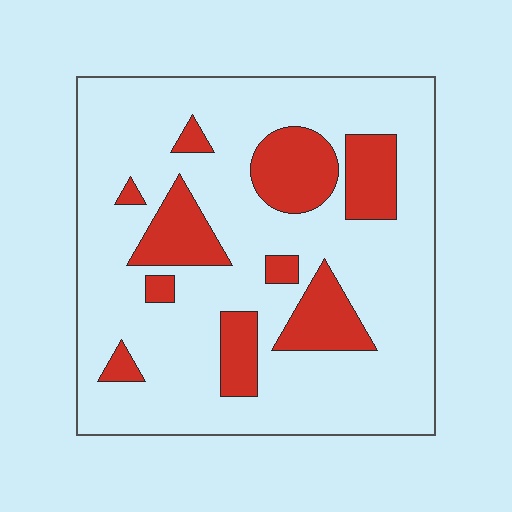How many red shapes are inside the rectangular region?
10.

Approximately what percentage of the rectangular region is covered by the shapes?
Approximately 20%.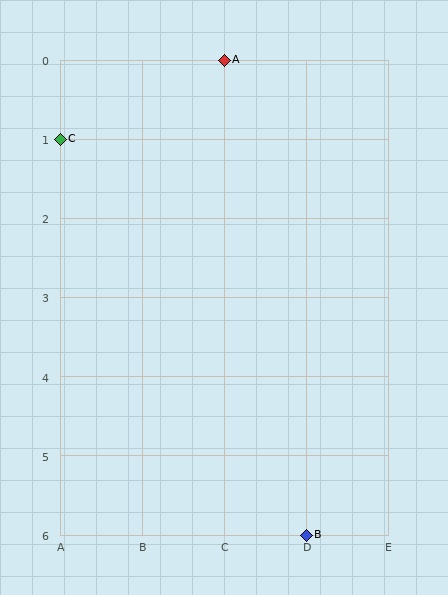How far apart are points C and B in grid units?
Points C and B are 3 columns and 5 rows apart (about 5.8 grid units diagonally).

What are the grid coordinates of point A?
Point A is at grid coordinates (C, 0).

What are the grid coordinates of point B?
Point B is at grid coordinates (D, 6).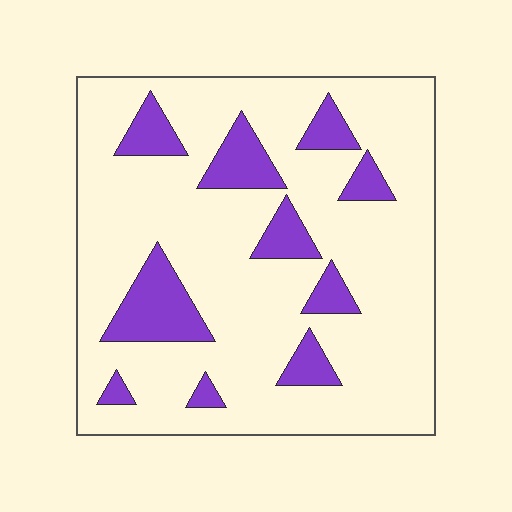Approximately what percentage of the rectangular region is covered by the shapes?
Approximately 20%.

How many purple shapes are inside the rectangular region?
10.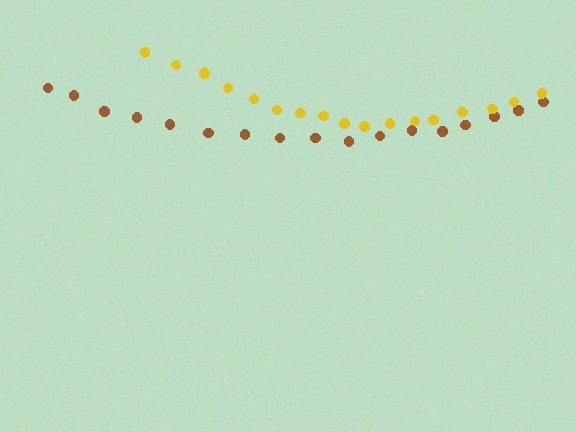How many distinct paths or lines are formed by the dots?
There are 2 distinct paths.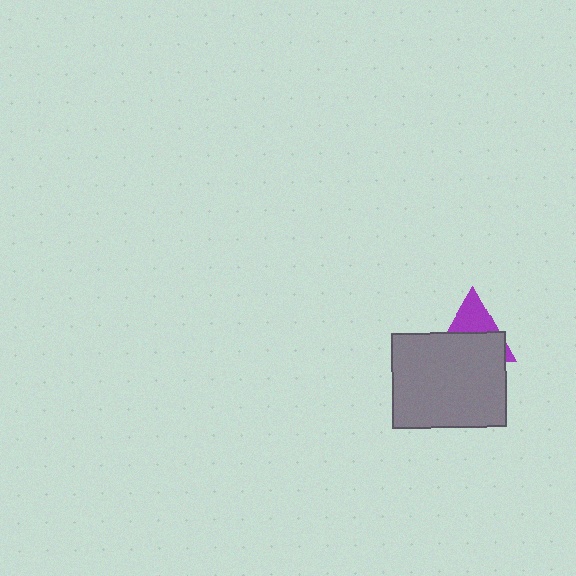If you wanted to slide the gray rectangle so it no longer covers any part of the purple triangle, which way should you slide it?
Slide it down — that is the most direct way to separate the two shapes.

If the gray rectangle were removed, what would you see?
You would see the complete purple triangle.